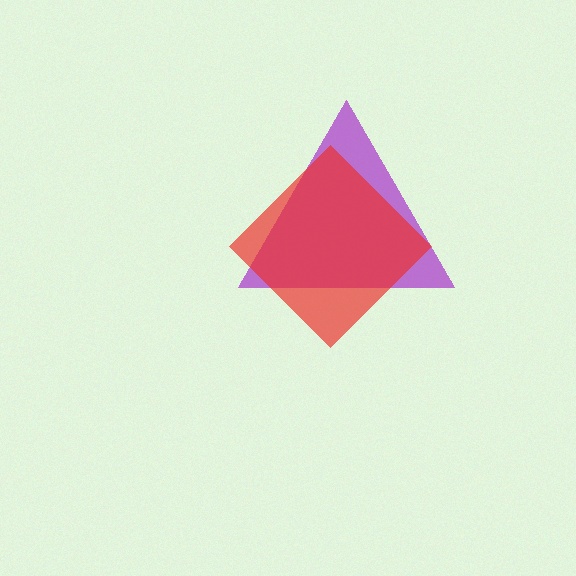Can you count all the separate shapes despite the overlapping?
Yes, there are 2 separate shapes.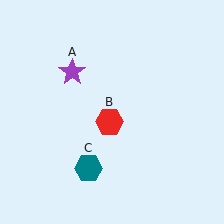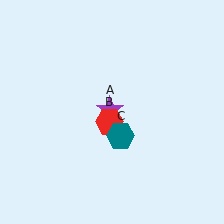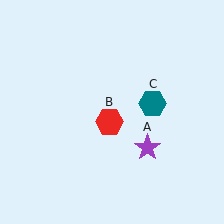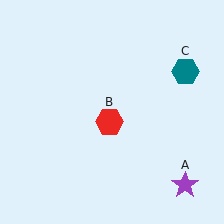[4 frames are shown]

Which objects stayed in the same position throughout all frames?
Red hexagon (object B) remained stationary.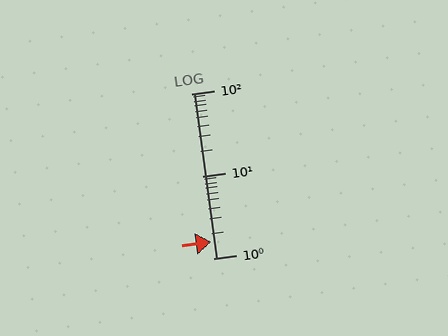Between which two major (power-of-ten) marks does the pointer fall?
The pointer is between 1 and 10.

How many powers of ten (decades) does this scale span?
The scale spans 2 decades, from 1 to 100.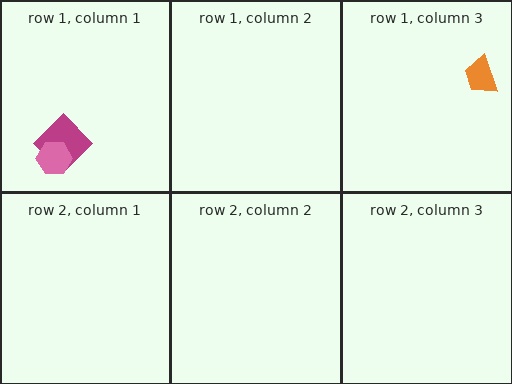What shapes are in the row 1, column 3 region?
The orange trapezoid.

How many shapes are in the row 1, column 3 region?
1.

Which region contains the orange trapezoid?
The row 1, column 3 region.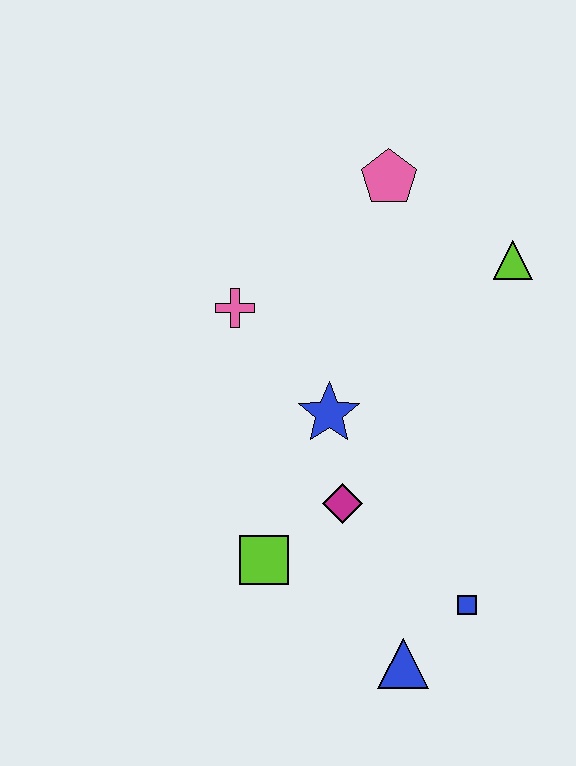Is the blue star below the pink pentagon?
Yes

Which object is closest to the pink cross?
The blue star is closest to the pink cross.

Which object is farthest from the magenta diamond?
The pink pentagon is farthest from the magenta diamond.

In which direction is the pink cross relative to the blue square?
The pink cross is above the blue square.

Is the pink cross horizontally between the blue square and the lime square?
No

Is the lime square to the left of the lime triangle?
Yes